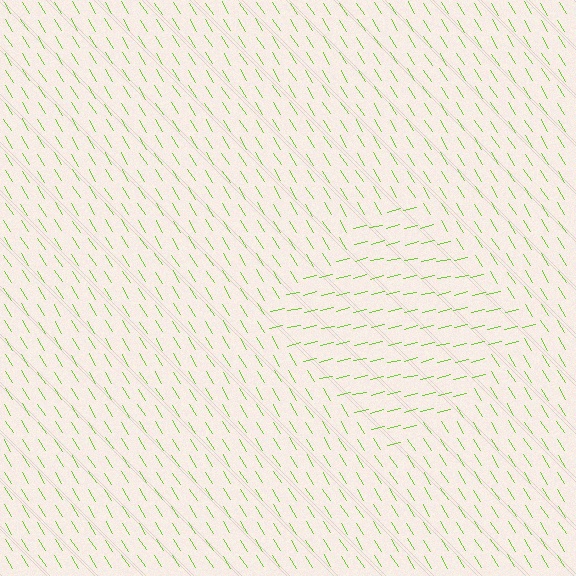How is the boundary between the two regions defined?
The boundary is defined purely by a change in line orientation (approximately 71 degrees difference). All lines are the same color and thickness.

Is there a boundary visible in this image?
Yes, there is a texture boundary formed by a change in line orientation.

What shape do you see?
I see a diamond.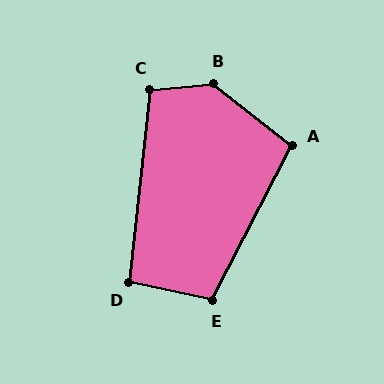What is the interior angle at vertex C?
Approximately 102 degrees (obtuse).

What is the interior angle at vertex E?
Approximately 105 degrees (obtuse).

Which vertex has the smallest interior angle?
D, at approximately 96 degrees.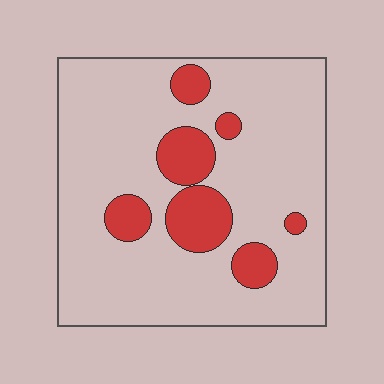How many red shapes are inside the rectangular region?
7.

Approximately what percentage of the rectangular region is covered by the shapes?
Approximately 15%.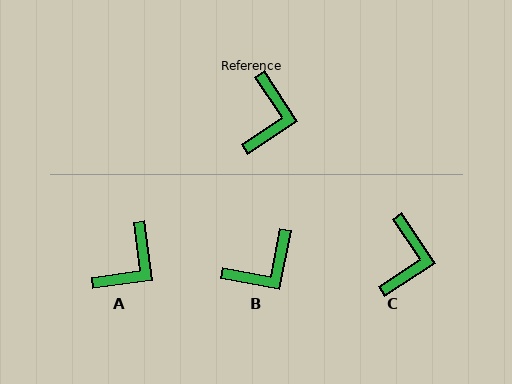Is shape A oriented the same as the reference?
No, it is off by about 26 degrees.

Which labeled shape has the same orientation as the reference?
C.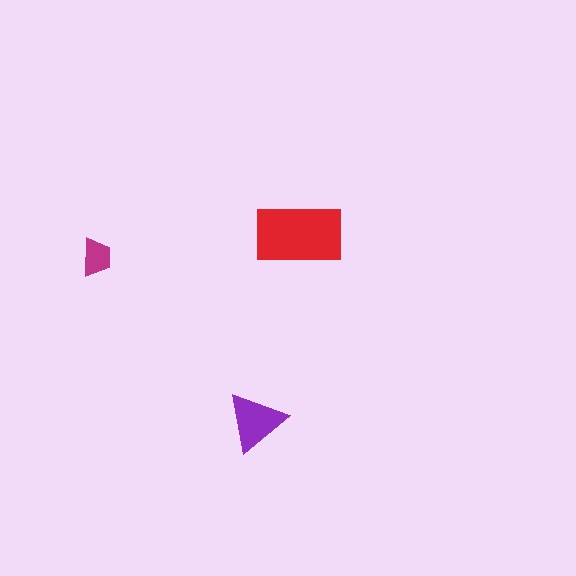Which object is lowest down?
The purple triangle is bottommost.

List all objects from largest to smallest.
The red rectangle, the purple triangle, the magenta trapezoid.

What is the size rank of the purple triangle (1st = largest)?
2nd.